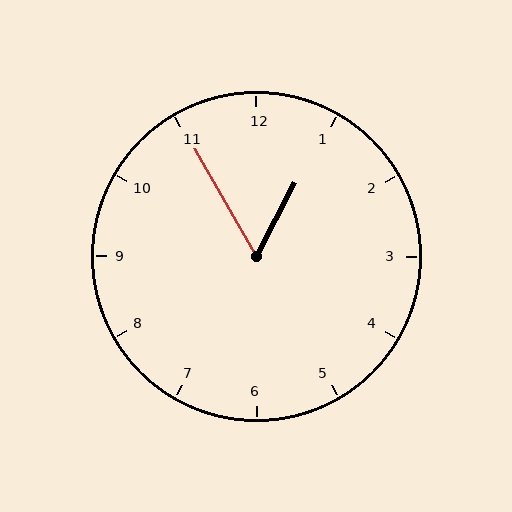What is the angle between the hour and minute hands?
Approximately 58 degrees.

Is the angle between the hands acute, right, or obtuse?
It is acute.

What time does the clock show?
12:55.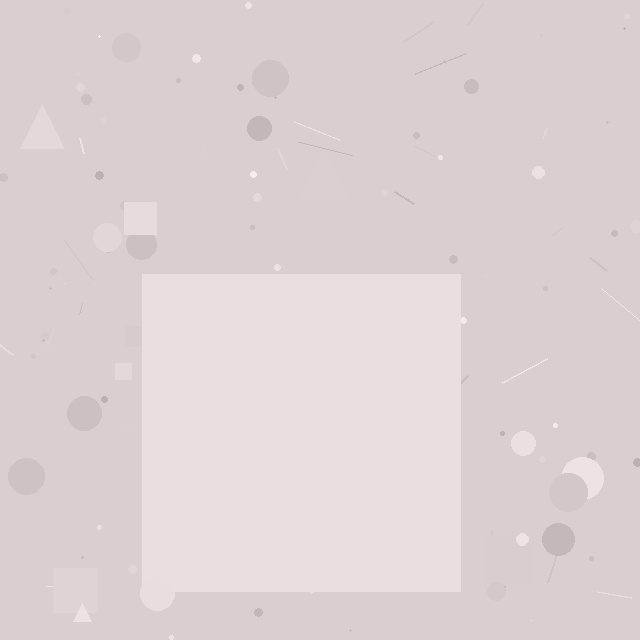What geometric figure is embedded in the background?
A square is embedded in the background.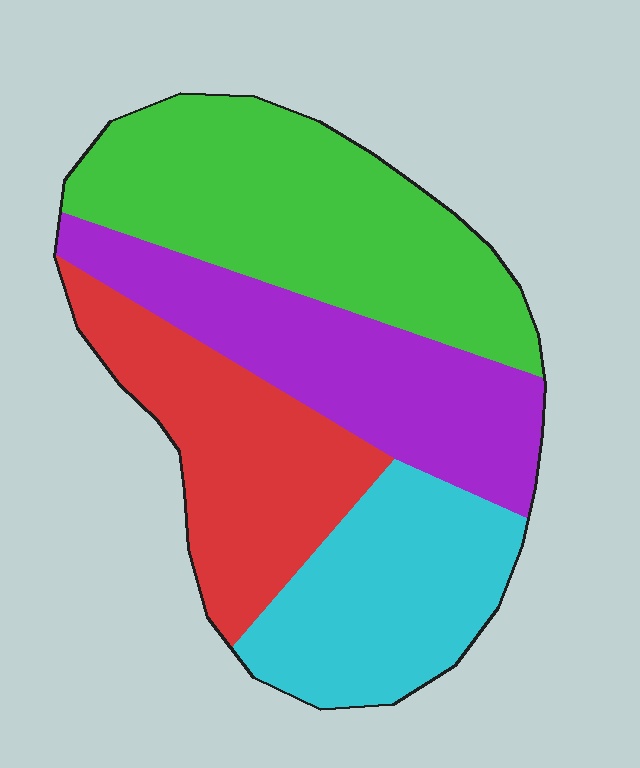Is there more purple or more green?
Green.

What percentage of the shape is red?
Red covers about 20% of the shape.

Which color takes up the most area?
Green, at roughly 30%.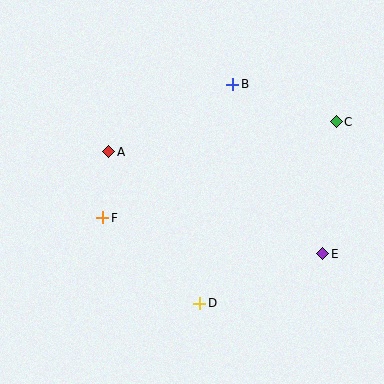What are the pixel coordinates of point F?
Point F is at (103, 218).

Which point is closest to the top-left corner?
Point A is closest to the top-left corner.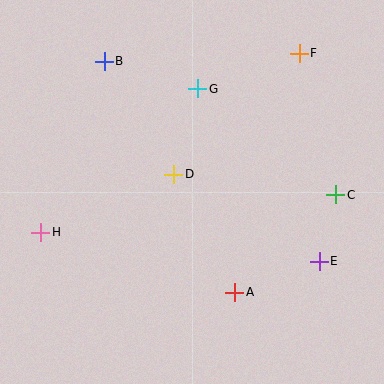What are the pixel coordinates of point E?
Point E is at (319, 261).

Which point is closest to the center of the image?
Point D at (174, 174) is closest to the center.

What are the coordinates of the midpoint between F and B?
The midpoint between F and B is at (202, 57).